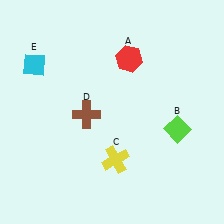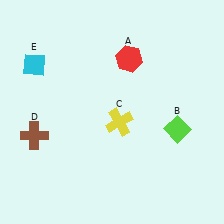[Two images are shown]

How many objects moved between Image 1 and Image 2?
2 objects moved between the two images.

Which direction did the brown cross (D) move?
The brown cross (D) moved left.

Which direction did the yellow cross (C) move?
The yellow cross (C) moved up.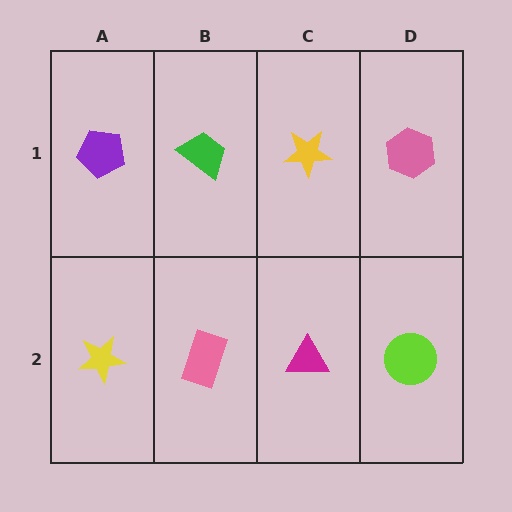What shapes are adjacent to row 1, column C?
A magenta triangle (row 2, column C), a green trapezoid (row 1, column B), a pink hexagon (row 1, column D).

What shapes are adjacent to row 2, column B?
A green trapezoid (row 1, column B), a yellow star (row 2, column A), a magenta triangle (row 2, column C).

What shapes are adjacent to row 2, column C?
A yellow star (row 1, column C), a pink rectangle (row 2, column B), a lime circle (row 2, column D).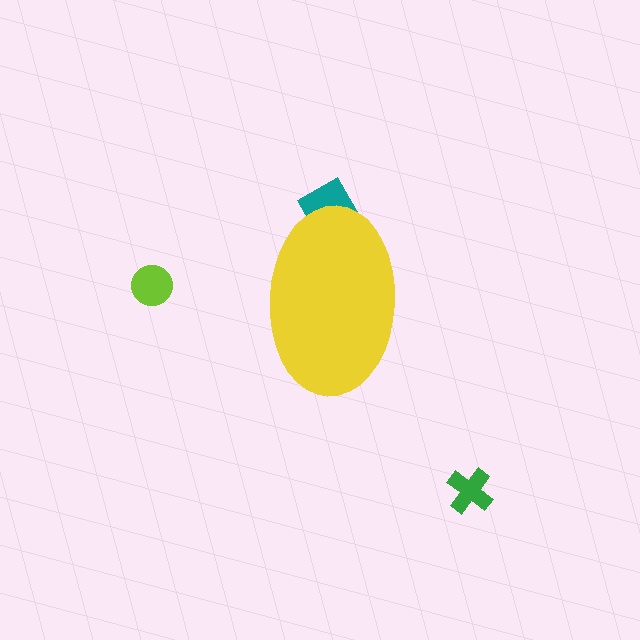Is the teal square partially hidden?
Yes, the teal square is partially hidden behind the yellow ellipse.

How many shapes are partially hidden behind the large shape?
1 shape is partially hidden.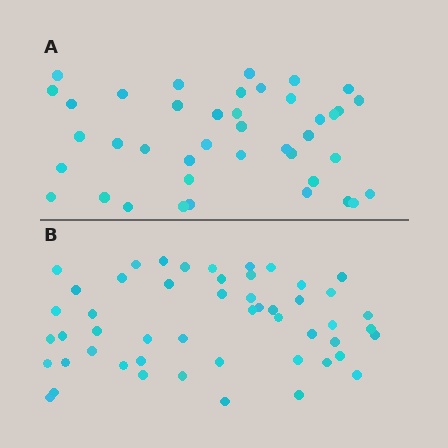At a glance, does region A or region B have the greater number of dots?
Region B (the bottom region) has more dots.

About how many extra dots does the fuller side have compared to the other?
Region B has roughly 10 or so more dots than region A.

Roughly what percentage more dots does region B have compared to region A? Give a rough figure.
About 25% more.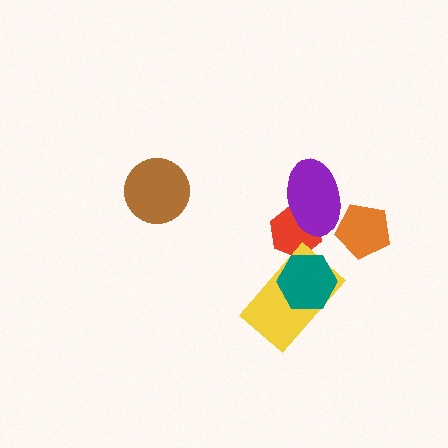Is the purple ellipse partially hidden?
Yes, it is partially covered by another shape.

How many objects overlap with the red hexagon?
3 objects overlap with the red hexagon.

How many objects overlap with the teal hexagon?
2 objects overlap with the teal hexagon.